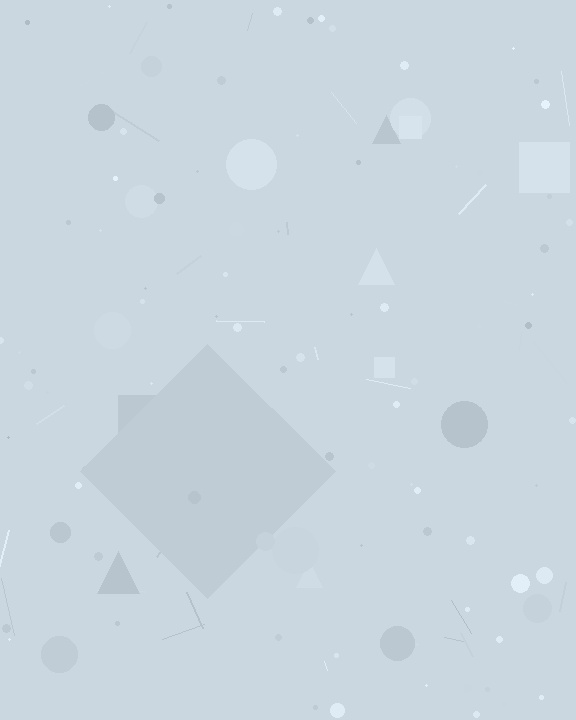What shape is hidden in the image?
A diamond is hidden in the image.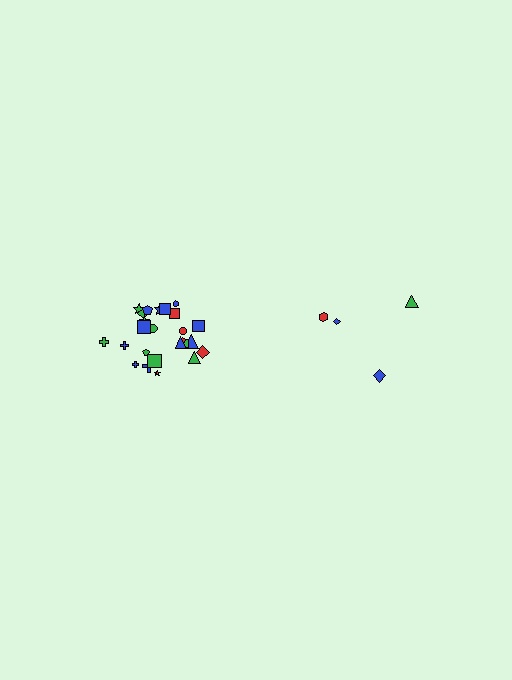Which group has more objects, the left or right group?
The left group.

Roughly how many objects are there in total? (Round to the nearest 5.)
Roughly 30 objects in total.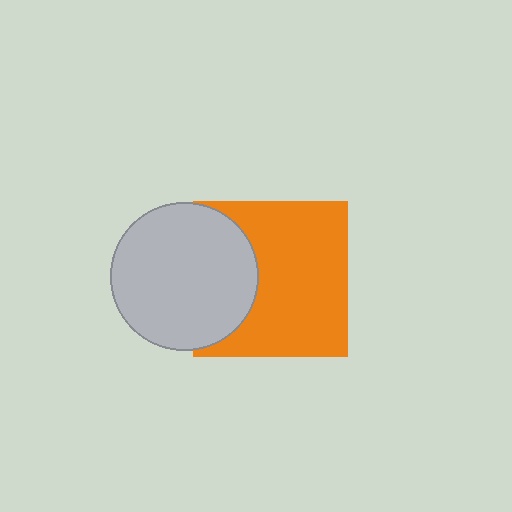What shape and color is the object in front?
The object in front is a light gray circle.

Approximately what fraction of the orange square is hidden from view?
Roughly 31% of the orange square is hidden behind the light gray circle.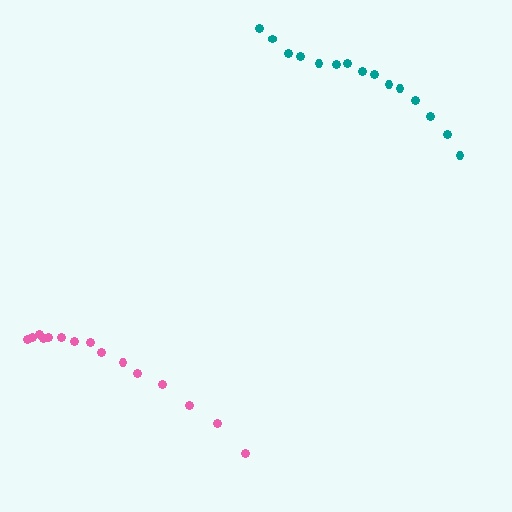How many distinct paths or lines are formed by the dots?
There are 2 distinct paths.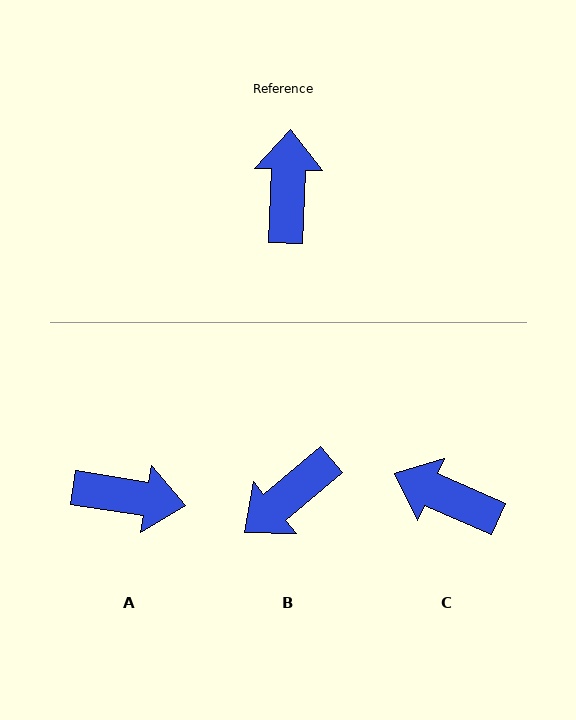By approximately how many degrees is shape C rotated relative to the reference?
Approximately 68 degrees counter-clockwise.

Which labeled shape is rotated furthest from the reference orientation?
B, about 132 degrees away.